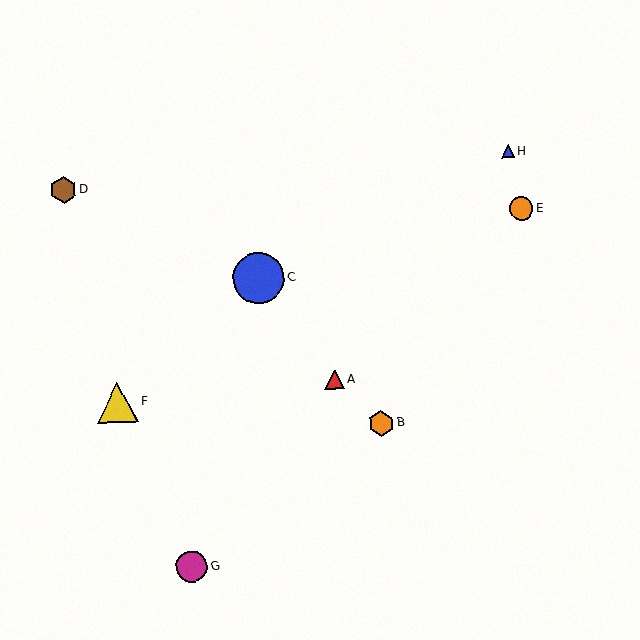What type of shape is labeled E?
Shape E is an orange circle.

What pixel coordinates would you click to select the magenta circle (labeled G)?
Click at (192, 566) to select the magenta circle G.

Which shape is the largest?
The blue circle (labeled C) is the largest.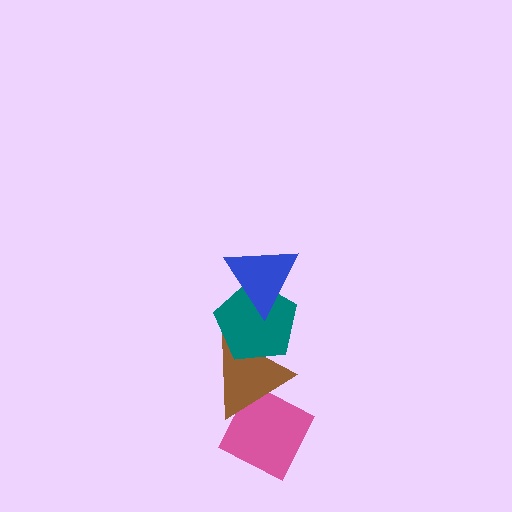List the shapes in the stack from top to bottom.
From top to bottom: the blue triangle, the teal pentagon, the brown triangle, the pink diamond.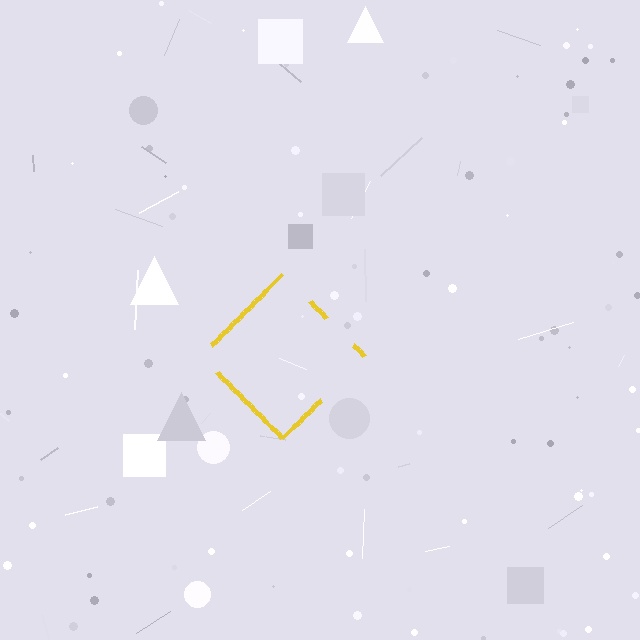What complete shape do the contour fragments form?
The contour fragments form a diamond.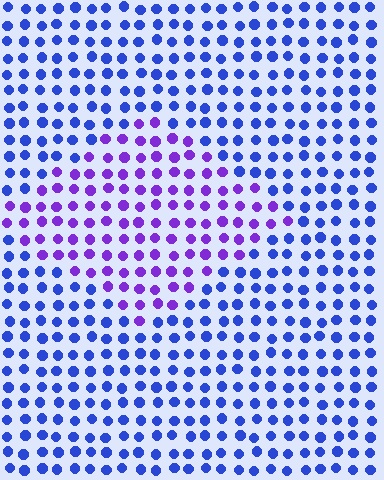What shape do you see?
I see a diamond.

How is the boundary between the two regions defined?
The boundary is defined purely by a slight shift in hue (about 41 degrees). Spacing, size, and orientation are identical on both sides.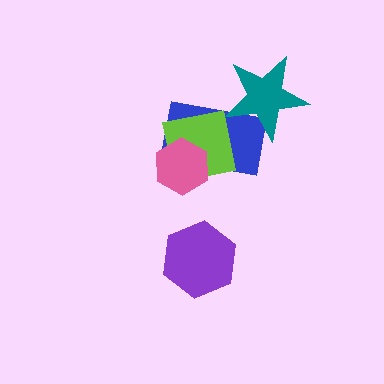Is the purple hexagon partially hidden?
No, no other shape covers it.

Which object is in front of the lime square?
The pink hexagon is in front of the lime square.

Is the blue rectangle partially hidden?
Yes, it is partially covered by another shape.